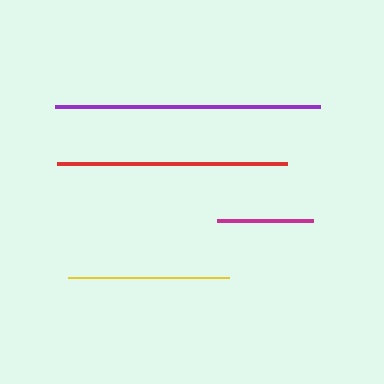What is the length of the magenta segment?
The magenta segment is approximately 96 pixels long.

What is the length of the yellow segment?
The yellow segment is approximately 161 pixels long.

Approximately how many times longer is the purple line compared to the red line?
The purple line is approximately 1.2 times the length of the red line.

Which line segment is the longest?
The purple line is the longest at approximately 266 pixels.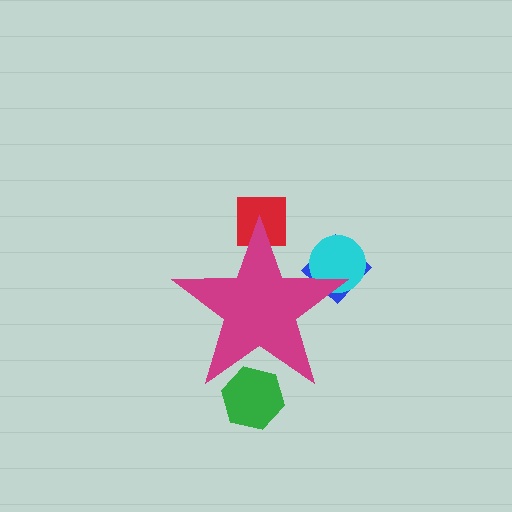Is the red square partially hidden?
Yes, the red square is partially hidden behind the magenta star.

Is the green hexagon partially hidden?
Yes, the green hexagon is partially hidden behind the magenta star.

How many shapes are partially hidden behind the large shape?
4 shapes are partially hidden.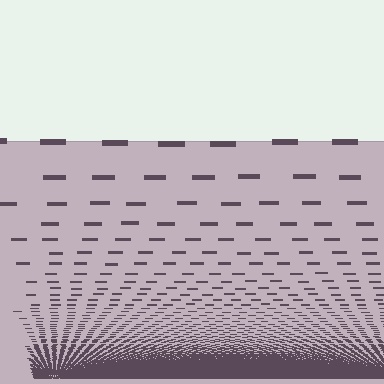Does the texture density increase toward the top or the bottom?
Density increases toward the bottom.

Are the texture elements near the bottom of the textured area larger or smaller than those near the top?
Smaller. The gradient is inverted — elements near the bottom are smaller and denser.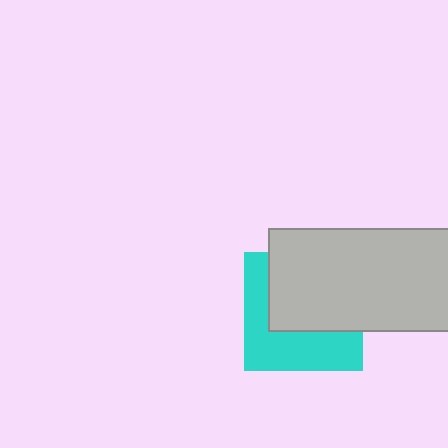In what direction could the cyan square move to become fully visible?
The cyan square could move toward the lower-left. That would shift it out from behind the light gray rectangle entirely.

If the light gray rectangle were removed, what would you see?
You would see the complete cyan square.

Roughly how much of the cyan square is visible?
About half of it is visible (roughly 47%).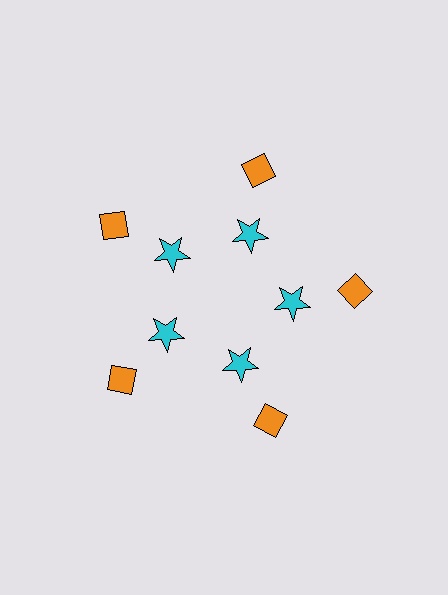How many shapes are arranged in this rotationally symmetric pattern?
There are 10 shapes, arranged in 5 groups of 2.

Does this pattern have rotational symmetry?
Yes, this pattern has 5-fold rotational symmetry. It looks the same after rotating 72 degrees around the center.